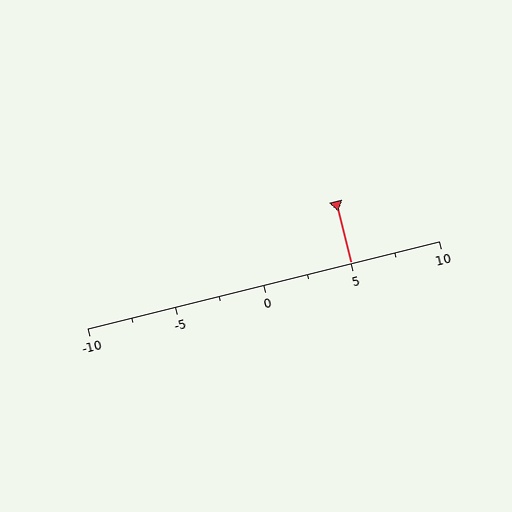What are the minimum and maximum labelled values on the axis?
The axis runs from -10 to 10.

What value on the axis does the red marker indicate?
The marker indicates approximately 5.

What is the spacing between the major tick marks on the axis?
The major ticks are spaced 5 apart.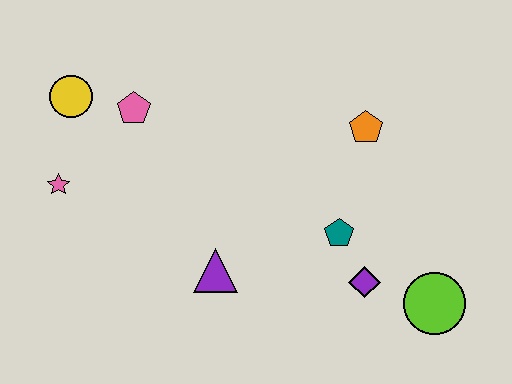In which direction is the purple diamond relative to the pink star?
The purple diamond is to the right of the pink star.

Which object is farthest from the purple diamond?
The yellow circle is farthest from the purple diamond.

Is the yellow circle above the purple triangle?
Yes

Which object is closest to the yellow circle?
The pink pentagon is closest to the yellow circle.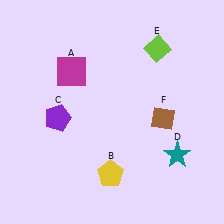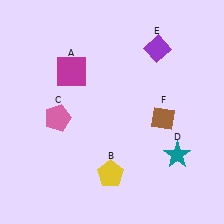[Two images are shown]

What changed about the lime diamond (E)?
In Image 1, E is lime. In Image 2, it changed to purple.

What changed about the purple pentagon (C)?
In Image 1, C is purple. In Image 2, it changed to pink.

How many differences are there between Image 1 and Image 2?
There are 2 differences between the two images.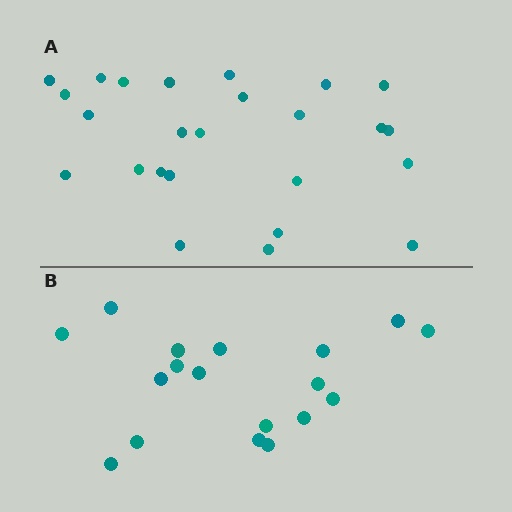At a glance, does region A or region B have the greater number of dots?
Region A (the top region) has more dots.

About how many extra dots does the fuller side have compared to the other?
Region A has roughly 8 or so more dots than region B.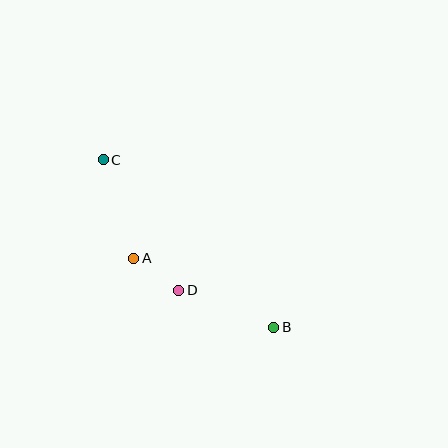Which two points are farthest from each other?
Points B and C are farthest from each other.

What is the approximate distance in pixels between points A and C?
The distance between A and C is approximately 103 pixels.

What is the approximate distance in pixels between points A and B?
The distance between A and B is approximately 156 pixels.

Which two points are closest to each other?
Points A and D are closest to each other.